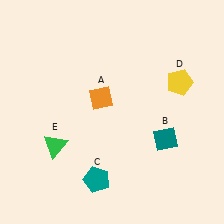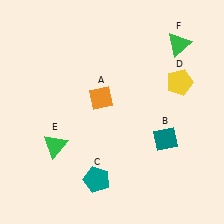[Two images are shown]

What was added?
A green triangle (F) was added in Image 2.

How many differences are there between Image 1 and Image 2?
There is 1 difference between the two images.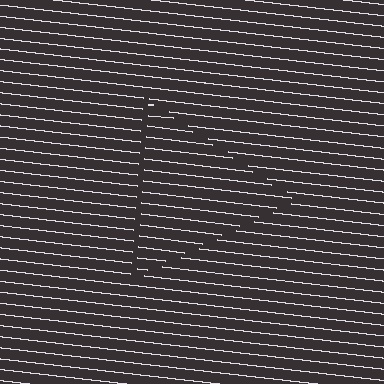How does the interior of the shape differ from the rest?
The interior of the shape contains the same grating, shifted by half a period — the contour is defined by the phase discontinuity where line-ends from the inner and outer gratings abut.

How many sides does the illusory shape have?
3 sides — the line-ends trace a triangle.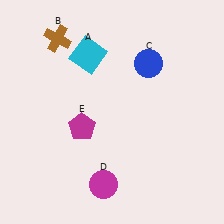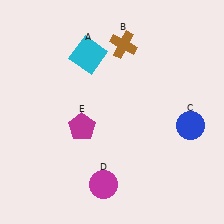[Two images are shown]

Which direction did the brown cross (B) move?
The brown cross (B) moved right.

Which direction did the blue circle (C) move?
The blue circle (C) moved down.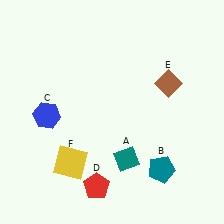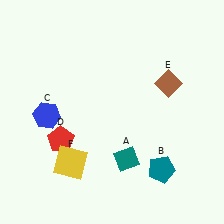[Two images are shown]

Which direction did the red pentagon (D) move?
The red pentagon (D) moved up.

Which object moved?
The red pentagon (D) moved up.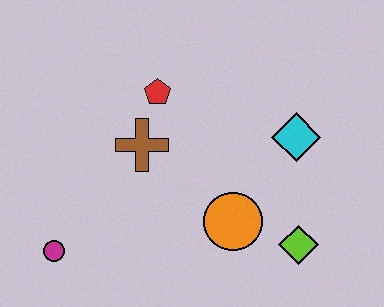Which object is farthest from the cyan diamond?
The magenta circle is farthest from the cyan diamond.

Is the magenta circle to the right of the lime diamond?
No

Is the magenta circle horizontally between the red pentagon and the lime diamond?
No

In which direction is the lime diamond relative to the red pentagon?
The lime diamond is below the red pentagon.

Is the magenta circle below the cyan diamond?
Yes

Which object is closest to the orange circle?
The lime diamond is closest to the orange circle.